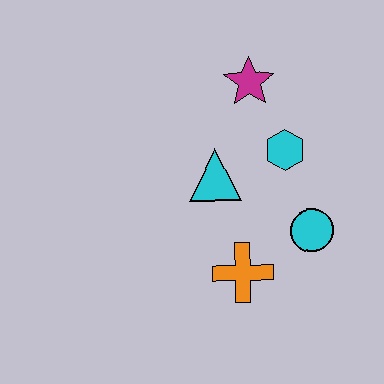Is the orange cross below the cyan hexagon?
Yes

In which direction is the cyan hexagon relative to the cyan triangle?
The cyan hexagon is to the right of the cyan triangle.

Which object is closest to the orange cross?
The cyan circle is closest to the orange cross.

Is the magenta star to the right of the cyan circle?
No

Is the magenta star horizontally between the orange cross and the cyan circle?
Yes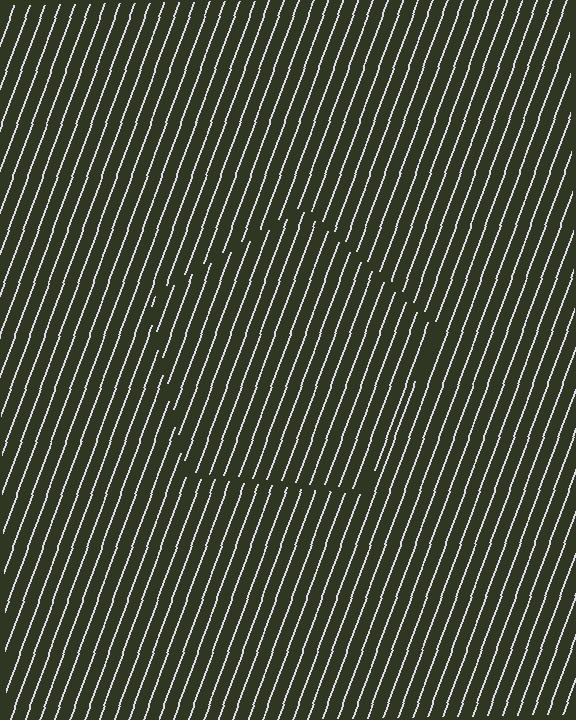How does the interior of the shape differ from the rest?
The interior of the shape contains the same grating, shifted by half a period — the contour is defined by the phase discontinuity where line-ends from the inner and outer gratings abut.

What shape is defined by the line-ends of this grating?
An illusory pentagon. The interior of the shape contains the same grating, shifted by half a period — the contour is defined by the phase discontinuity where line-ends from the inner and outer gratings abut.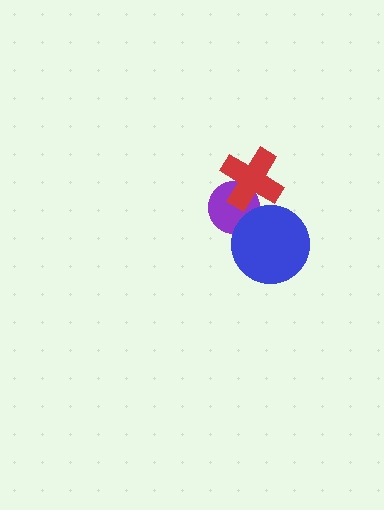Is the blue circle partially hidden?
No, no other shape covers it.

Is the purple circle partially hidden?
Yes, it is partially covered by another shape.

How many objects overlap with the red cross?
1 object overlaps with the red cross.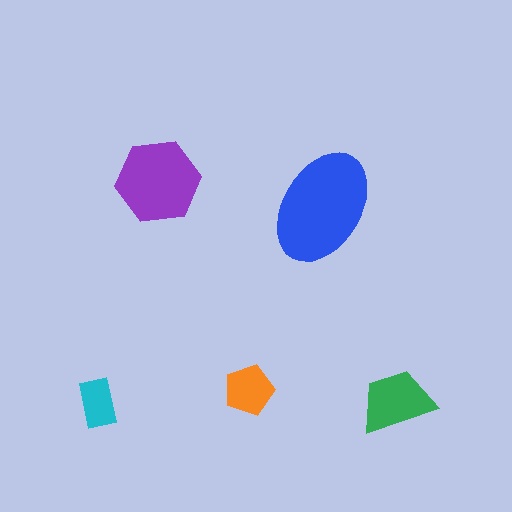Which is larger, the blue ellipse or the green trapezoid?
The blue ellipse.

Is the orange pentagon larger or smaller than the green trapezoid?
Smaller.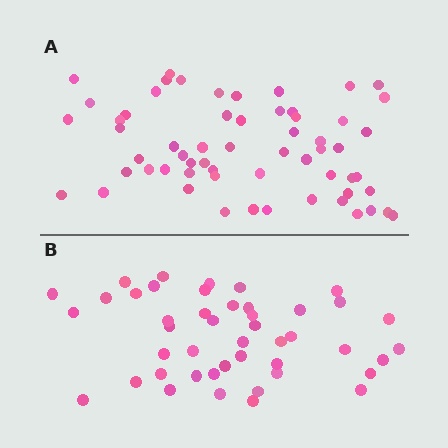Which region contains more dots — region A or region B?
Region A (the top region) has more dots.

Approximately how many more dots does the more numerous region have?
Region A has approximately 15 more dots than region B.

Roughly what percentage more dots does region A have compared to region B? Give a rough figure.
About 35% more.